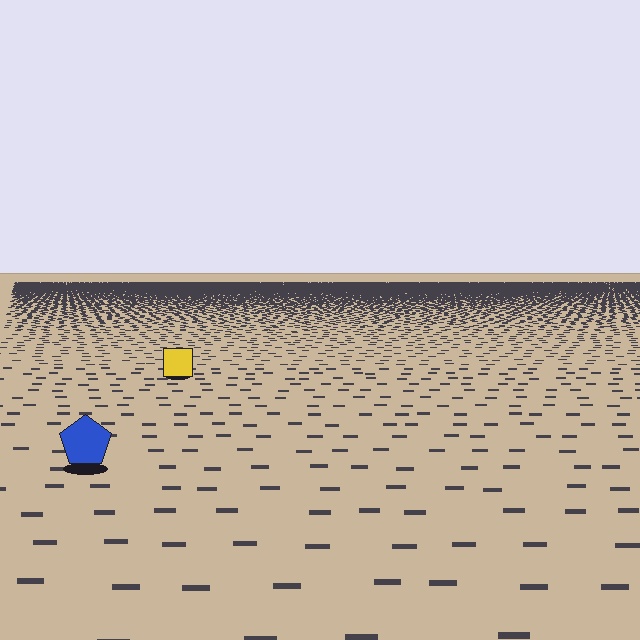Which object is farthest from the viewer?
The yellow square is farthest from the viewer. It appears smaller and the ground texture around it is denser.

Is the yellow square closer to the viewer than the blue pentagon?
No. The blue pentagon is closer — you can tell from the texture gradient: the ground texture is coarser near it.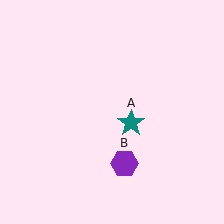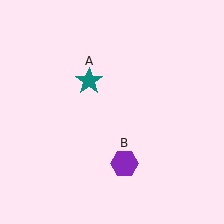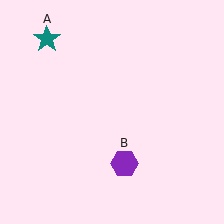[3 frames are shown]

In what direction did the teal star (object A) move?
The teal star (object A) moved up and to the left.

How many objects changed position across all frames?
1 object changed position: teal star (object A).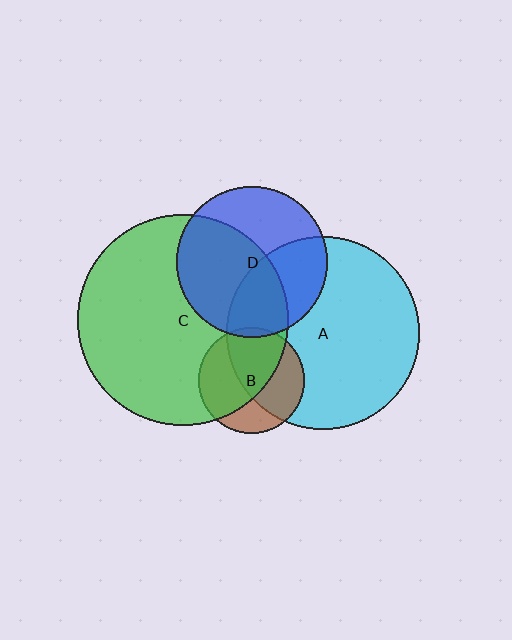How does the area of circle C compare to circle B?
Approximately 4.0 times.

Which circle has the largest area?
Circle C (green).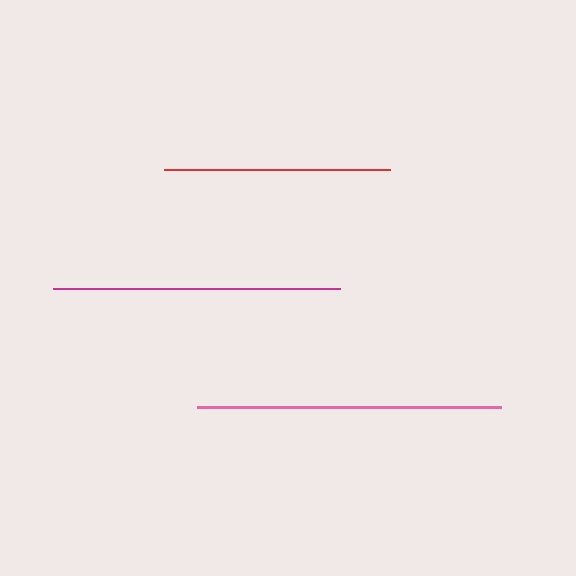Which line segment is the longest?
The pink line is the longest at approximately 304 pixels.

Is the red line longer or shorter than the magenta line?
The magenta line is longer than the red line.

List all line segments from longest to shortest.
From longest to shortest: pink, magenta, red.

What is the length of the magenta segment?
The magenta segment is approximately 287 pixels long.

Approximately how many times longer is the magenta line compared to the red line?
The magenta line is approximately 1.3 times the length of the red line.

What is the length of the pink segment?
The pink segment is approximately 304 pixels long.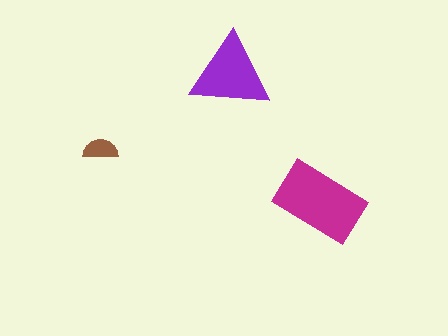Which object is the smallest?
The brown semicircle.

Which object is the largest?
The magenta rectangle.